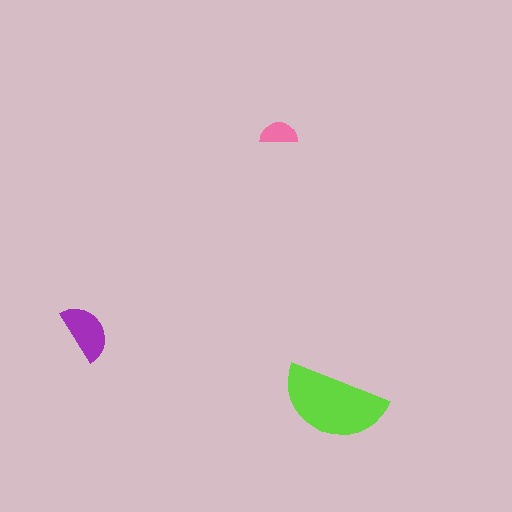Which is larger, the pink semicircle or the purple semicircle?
The purple one.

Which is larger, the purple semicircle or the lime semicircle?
The lime one.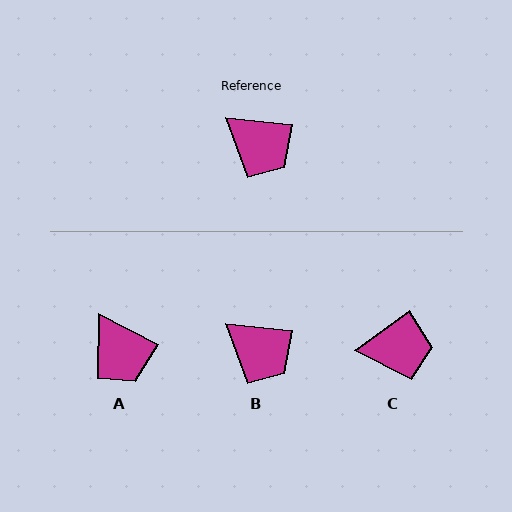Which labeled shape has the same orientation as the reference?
B.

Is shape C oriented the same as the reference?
No, it is off by about 43 degrees.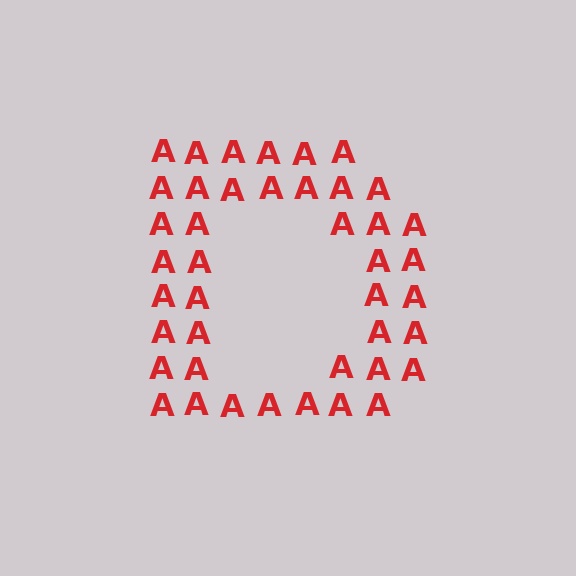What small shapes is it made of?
It is made of small letter A's.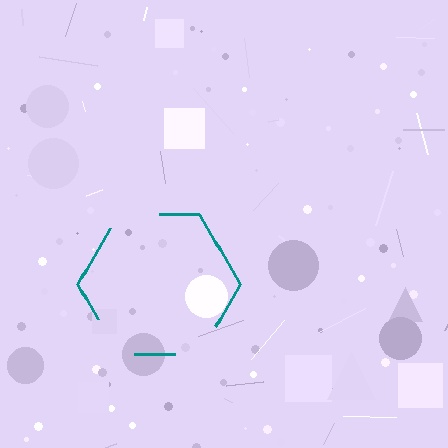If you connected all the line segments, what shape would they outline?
They would outline a hexagon.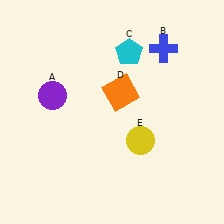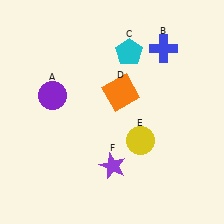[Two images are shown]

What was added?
A purple star (F) was added in Image 2.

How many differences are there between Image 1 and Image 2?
There is 1 difference between the two images.